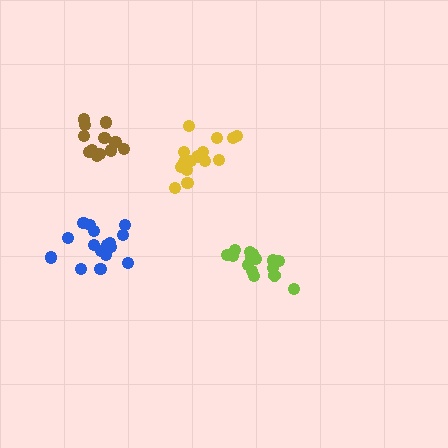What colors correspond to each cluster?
The clusters are colored: brown, yellow, blue, lime.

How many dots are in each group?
Group 1: 12 dots, Group 2: 16 dots, Group 3: 16 dots, Group 4: 16 dots (60 total).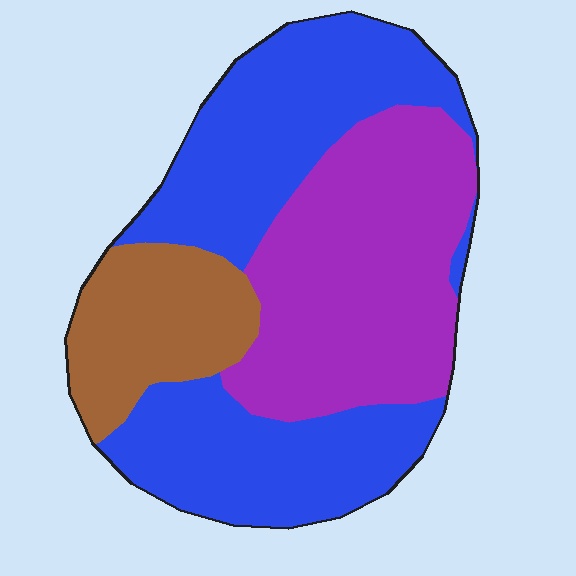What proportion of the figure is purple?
Purple takes up about three eighths (3/8) of the figure.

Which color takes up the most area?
Blue, at roughly 50%.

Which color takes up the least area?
Brown, at roughly 15%.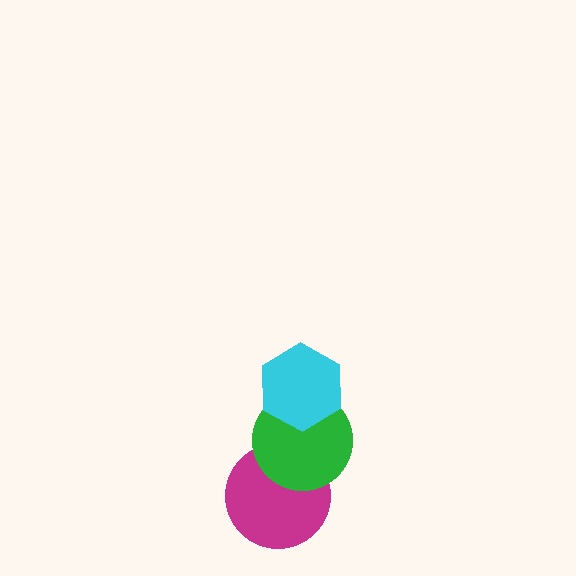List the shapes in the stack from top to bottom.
From top to bottom: the cyan hexagon, the green circle, the magenta circle.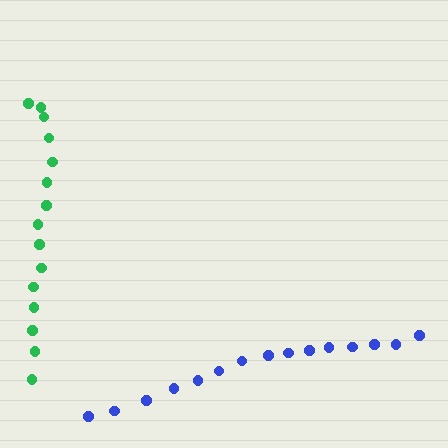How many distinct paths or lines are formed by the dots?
There are 2 distinct paths.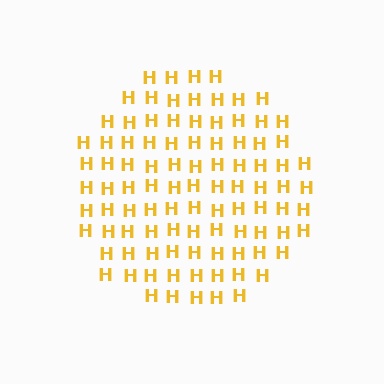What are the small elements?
The small elements are letter H's.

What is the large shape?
The large shape is a circle.